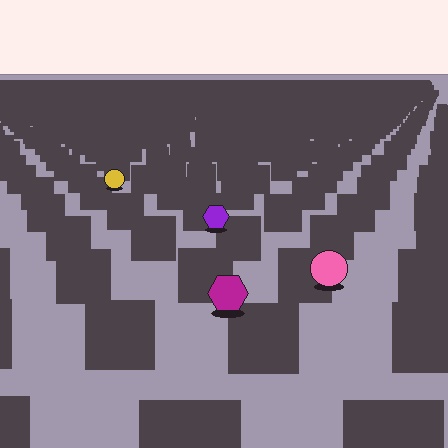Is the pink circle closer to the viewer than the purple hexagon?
Yes. The pink circle is closer — you can tell from the texture gradient: the ground texture is coarser near it.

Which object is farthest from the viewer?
The yellow circle is farthest from the viewer. It appears smaller and the ground texture around it is denser.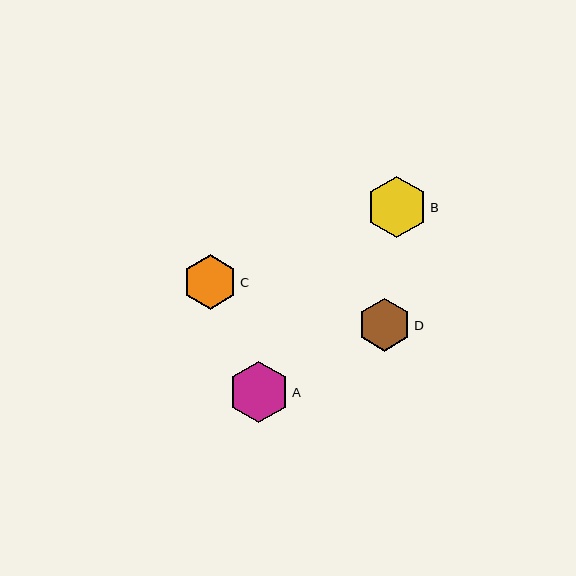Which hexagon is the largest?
Hexagon B is the largest with a size of approximately 61 pixels.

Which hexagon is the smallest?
Hexagon D is the smallest with a size of approximately 53 pixels.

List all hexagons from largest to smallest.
From largest to smallest: B, A, C, D.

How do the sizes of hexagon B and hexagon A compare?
Hexagon B and hexagon A are approximately the same size.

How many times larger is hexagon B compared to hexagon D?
Hexagon B is approximately 1.2 times the size of hexagon D.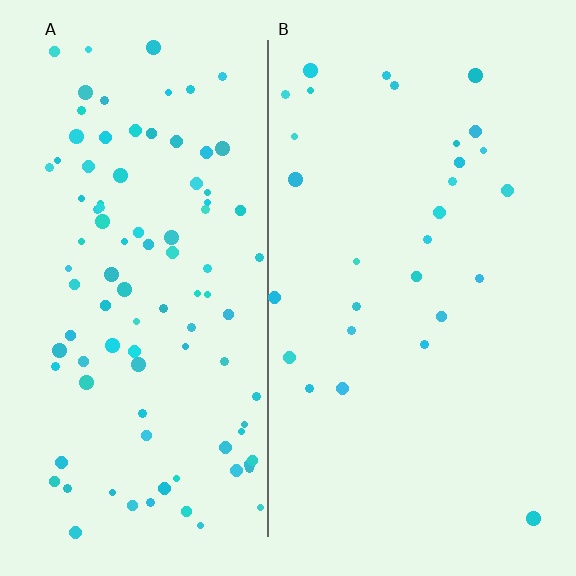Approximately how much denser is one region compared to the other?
Approximately 3.4× — region A over region B.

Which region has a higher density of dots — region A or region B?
A (the left).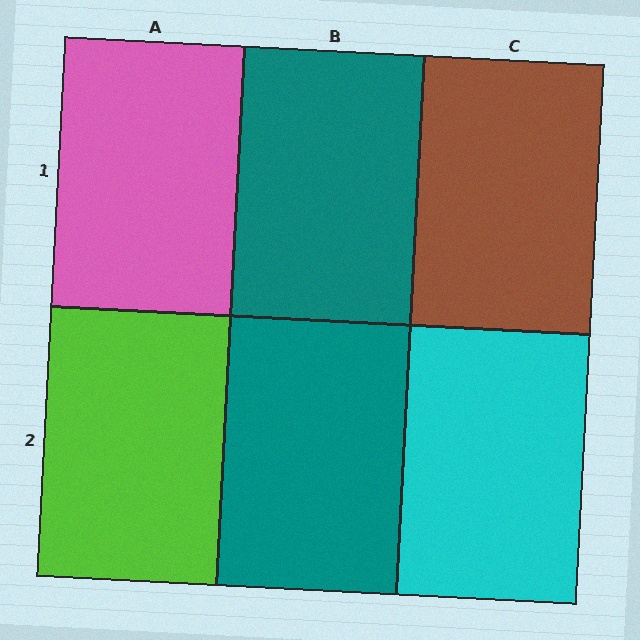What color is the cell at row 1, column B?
Teal.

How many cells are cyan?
1 cell is cyan.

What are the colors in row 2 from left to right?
Lime, teal, cyan.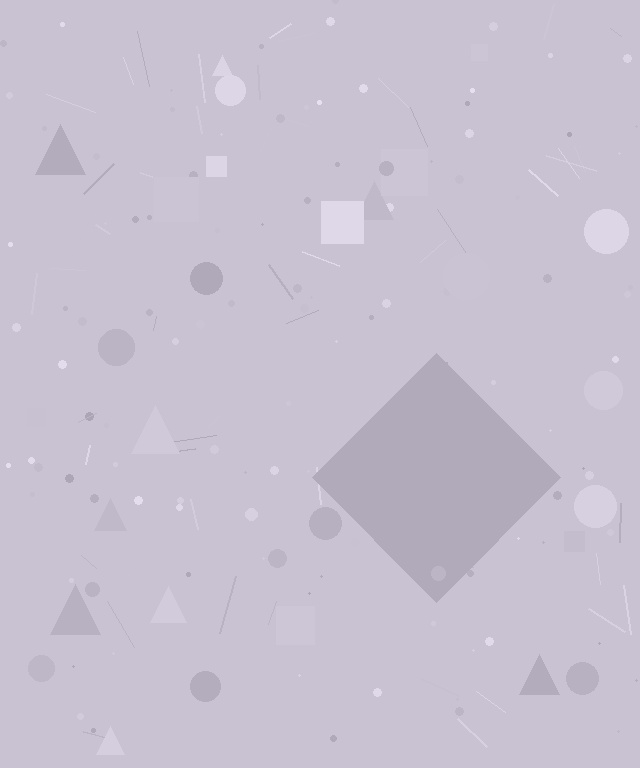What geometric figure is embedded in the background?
A diamond is embedded in the background.